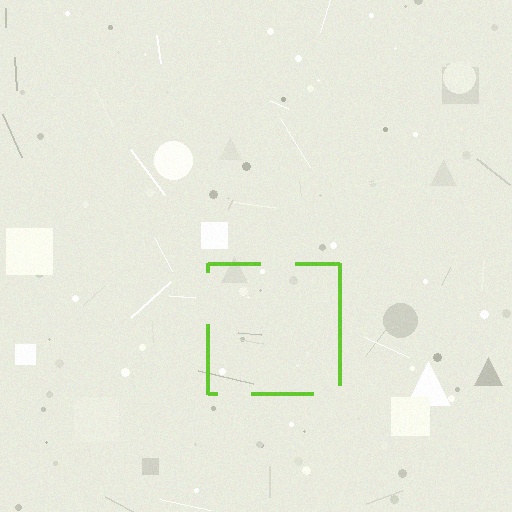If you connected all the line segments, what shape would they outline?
They would outline a square.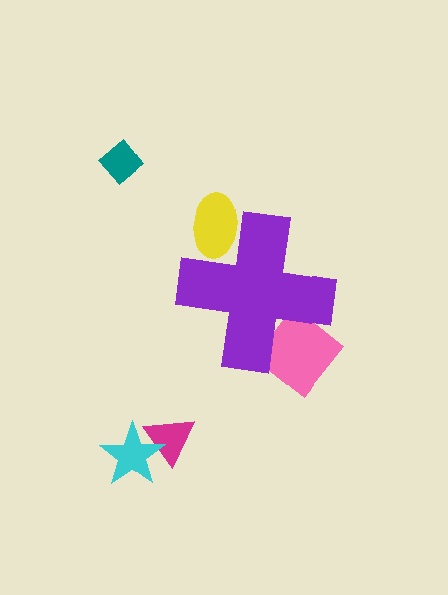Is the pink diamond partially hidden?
Yes, the pink diamond is partially hidden behind the purple cross.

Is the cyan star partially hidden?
No, the cyan star is fully visible.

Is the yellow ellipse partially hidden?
Yes, the yellow ellipse is partially hidden behind the purple cross.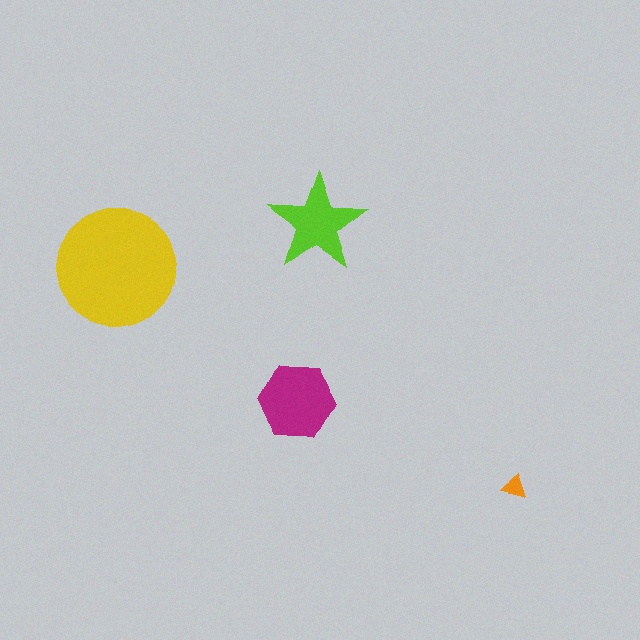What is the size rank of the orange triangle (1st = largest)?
4th.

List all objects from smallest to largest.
The orange triangle, the lime star, the magenta hexagon, the yellow circle.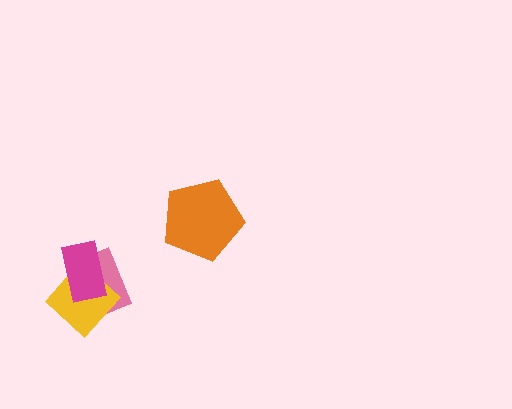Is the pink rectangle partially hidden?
Yes, it is partially covered by another shape.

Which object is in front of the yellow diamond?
The magenta rectangle is in front of the yellow diamond.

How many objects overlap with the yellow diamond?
2 objects overlap with the yellow diamond.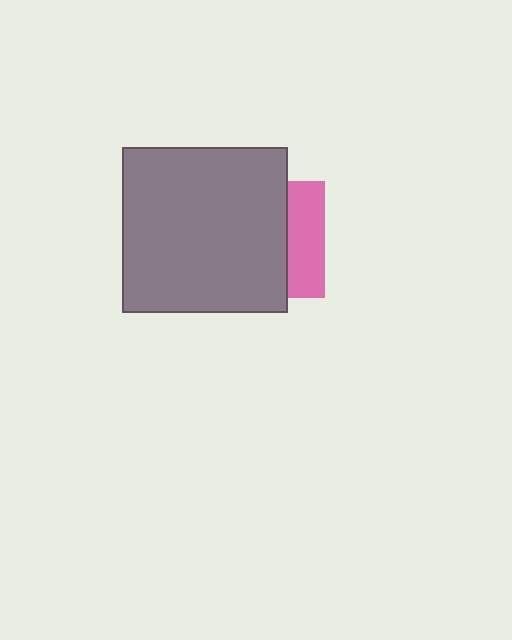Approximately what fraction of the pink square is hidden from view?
Roughly 68% of the pink square is hidden behind the gray square.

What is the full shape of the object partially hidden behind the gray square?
The partially hidden object is a pink square.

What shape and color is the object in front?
The object in front is a gray square.